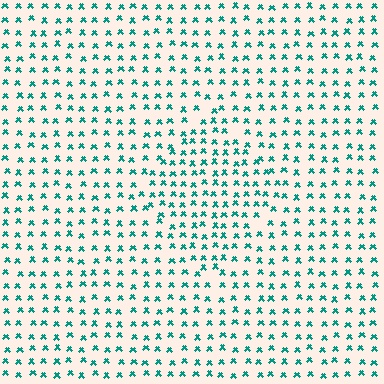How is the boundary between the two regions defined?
The boundary is defined by a change in element density (approximately 1.5x ratio). All elements are the same color, size, and shape.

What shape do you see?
I see a diamond.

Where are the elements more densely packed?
The elements are more densely packed inside the diamond boundary.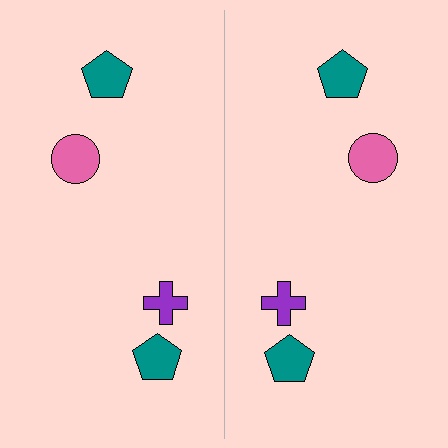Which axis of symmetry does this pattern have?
The pattern has a vertical axis of symmetry running through the center of the image.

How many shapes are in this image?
There are 8 shapes in this image.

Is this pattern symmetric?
Yes, this pattern has bilateral (reflection) symmetry.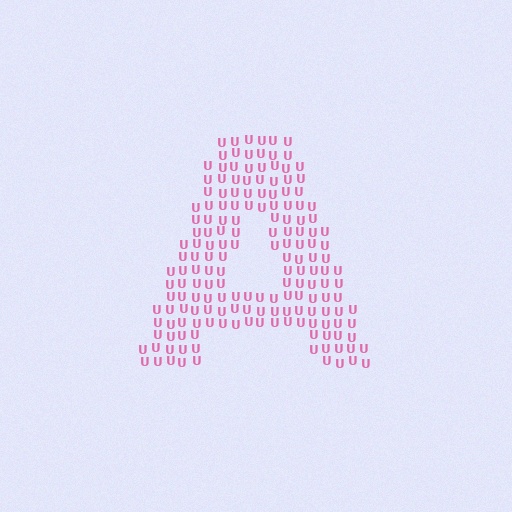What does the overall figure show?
The overall figure shows the letter A.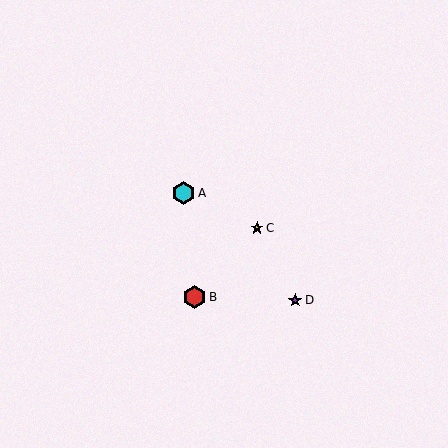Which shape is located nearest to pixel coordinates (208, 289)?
The red hexagon (labeled B) at (194, 297) is nearest to that location.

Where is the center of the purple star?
The center of the purple star is at (295, 300).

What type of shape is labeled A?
Shape A is a cyan hexagon.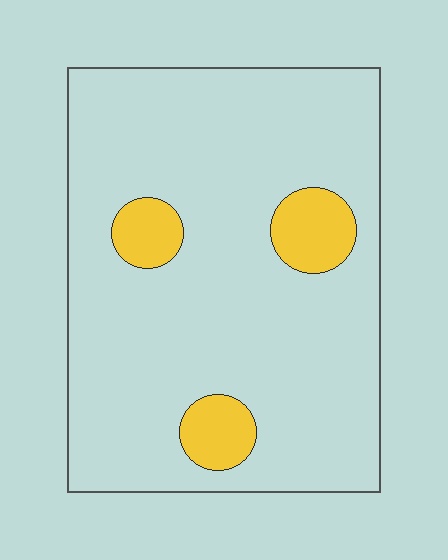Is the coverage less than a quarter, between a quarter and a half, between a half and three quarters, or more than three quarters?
Less than a quarter.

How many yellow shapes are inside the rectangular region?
3.